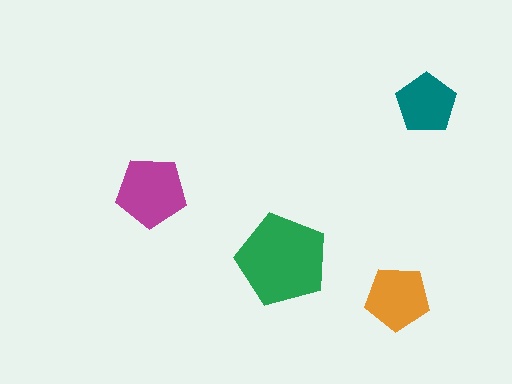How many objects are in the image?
There are 4 objects in the image.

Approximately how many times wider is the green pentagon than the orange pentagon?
About 1.5 times wider.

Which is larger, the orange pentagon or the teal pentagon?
The orange one.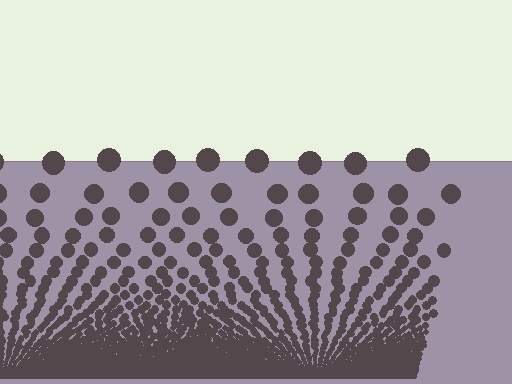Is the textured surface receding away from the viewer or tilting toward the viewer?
The surface appears to tilt toward the viewer. Texture elements get larger and sparser toward the top.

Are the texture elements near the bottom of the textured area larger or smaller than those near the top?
Smaller. The gradient is inverted — elements near the bottom are smaller and denser.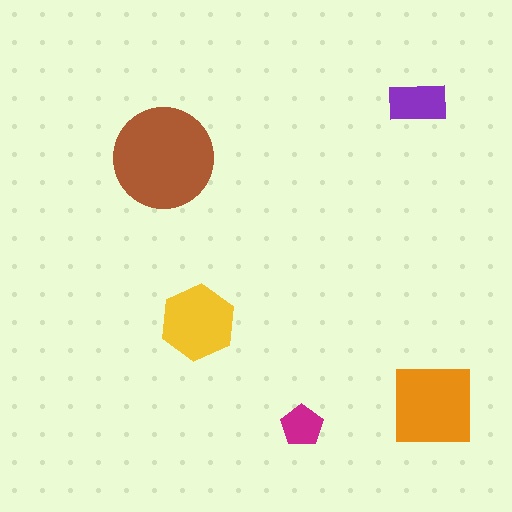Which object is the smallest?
The magenta pentagon.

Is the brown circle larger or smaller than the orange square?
Larger.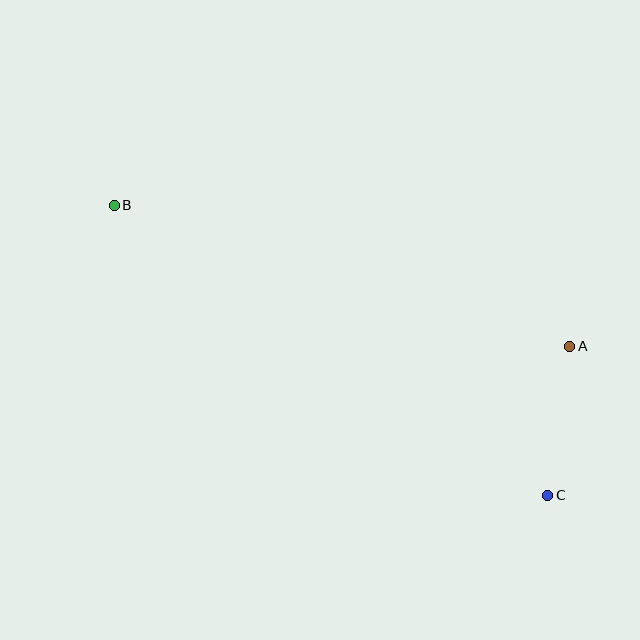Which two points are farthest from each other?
Points B and C are farthest from each other.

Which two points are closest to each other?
Points A and C are closest to each other.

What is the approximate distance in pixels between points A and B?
The distance between A and B is approximately 477 pixels.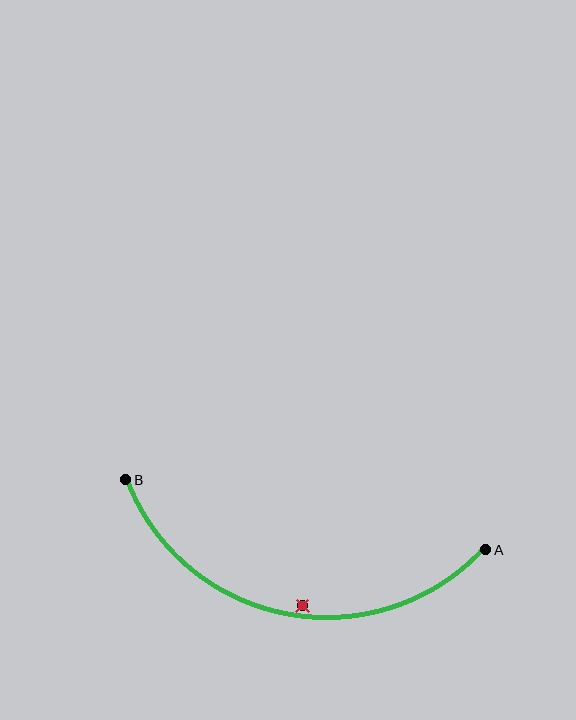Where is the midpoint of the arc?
The arc midpoint is the point on the curve farthest from the straight line joining A and B. It sits below that line.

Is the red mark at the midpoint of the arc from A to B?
No — the red mark does not lie on the arc at all. It sits slightly inside the curve.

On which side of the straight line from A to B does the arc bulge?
The arc bulges below the straight line connecting A and B.